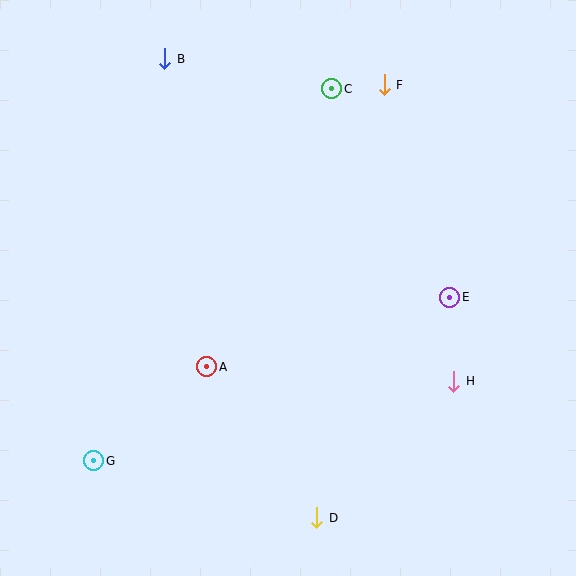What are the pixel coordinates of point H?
Point H is at (454, 381).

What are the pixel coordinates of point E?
Point E is at (450, 297).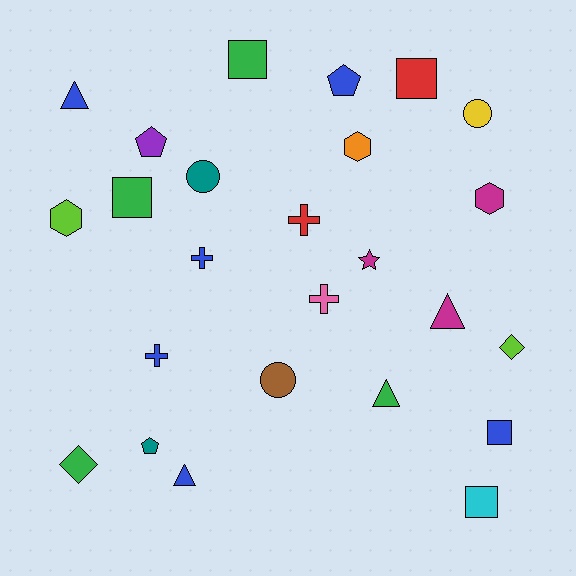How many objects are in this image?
There are 25 objects.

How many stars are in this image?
There is 1 star.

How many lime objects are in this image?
There are 2 lime objects.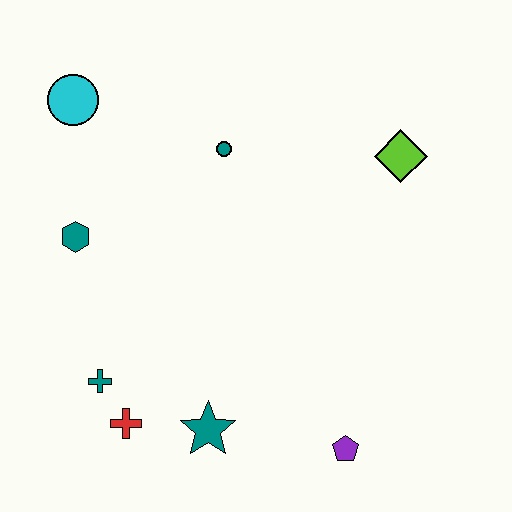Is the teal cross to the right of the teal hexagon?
Yes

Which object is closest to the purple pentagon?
The teal star is closest to the purple pentagon.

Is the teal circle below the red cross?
No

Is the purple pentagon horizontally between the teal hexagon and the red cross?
No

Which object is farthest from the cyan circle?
The purple pentagon is farthest from the cyan circle.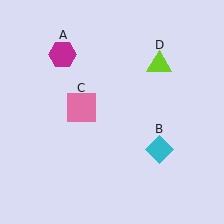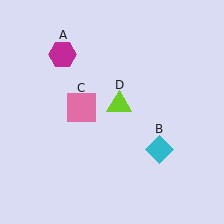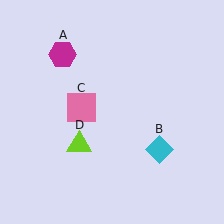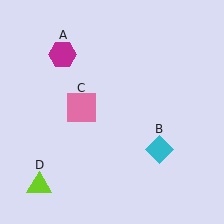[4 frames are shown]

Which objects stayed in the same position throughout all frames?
Magenta hexagon (object A) and cyan diamond (object B) and pink square (object C) remained stationary.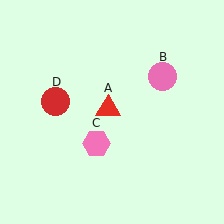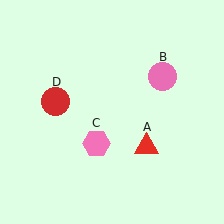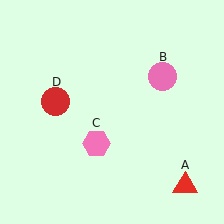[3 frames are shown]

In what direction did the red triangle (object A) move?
The red triangle (object A) moved down and to the right.